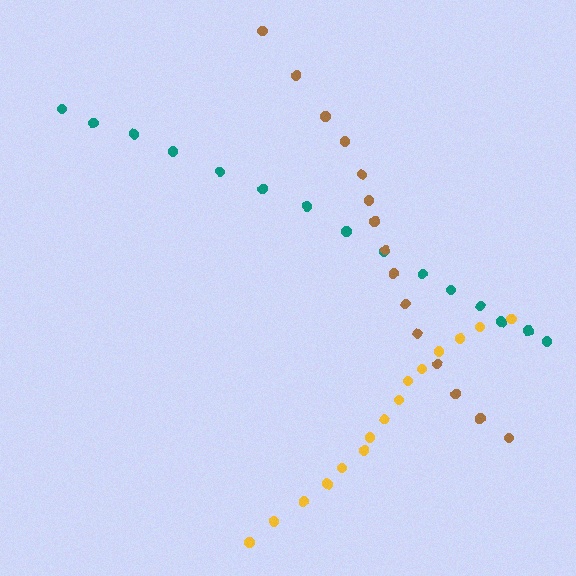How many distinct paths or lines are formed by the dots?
There are 3 distinct paths.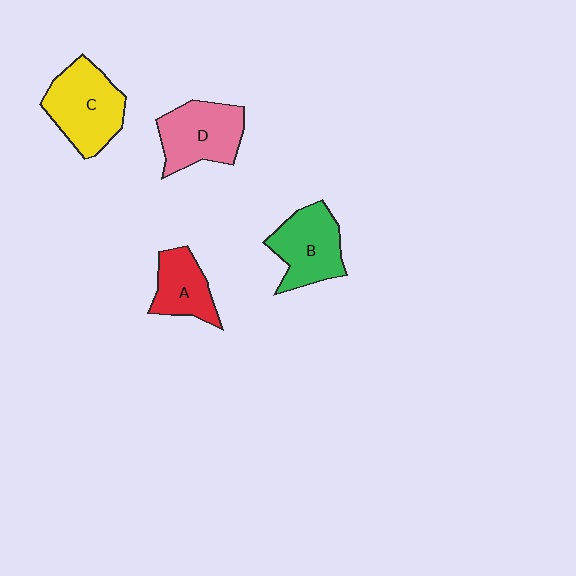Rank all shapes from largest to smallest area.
From largest to smallest: C (yellow), D (pink), B (green), A (red).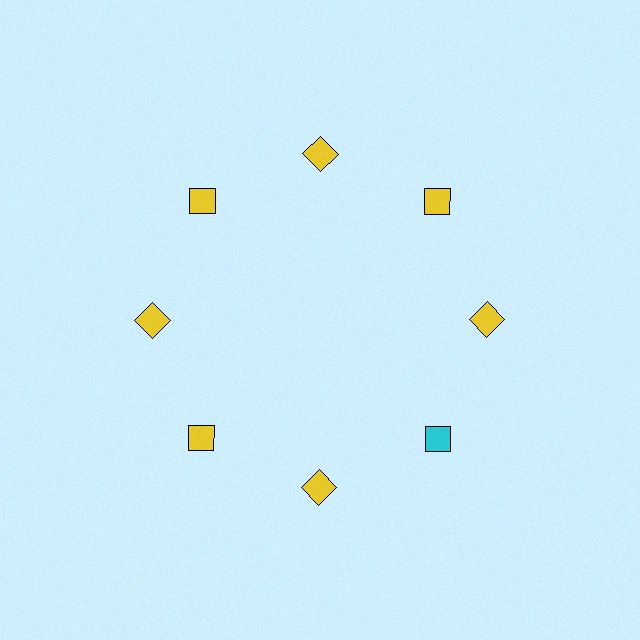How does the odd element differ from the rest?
It has a different color: cyan instead of yellow.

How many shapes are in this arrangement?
There are 8 shapes arranged in a ring pattern.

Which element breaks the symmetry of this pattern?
The cyan diamond at roughly the 4 o'clock position breaks the symmetry. All other shapes are yellow diamonds.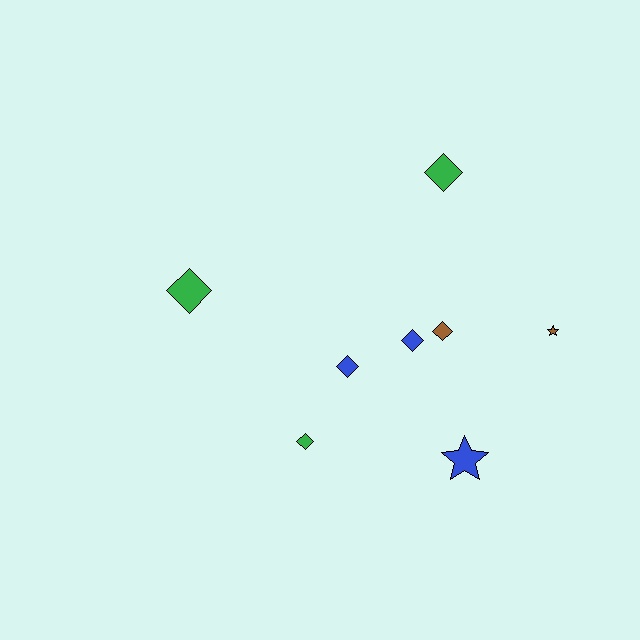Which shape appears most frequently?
Diamond, with 6 objects.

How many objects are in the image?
There are 8 objects.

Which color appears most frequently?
Green, with 3 objects.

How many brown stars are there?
There is 1 brown star.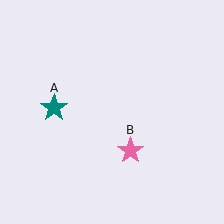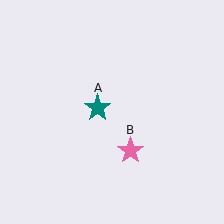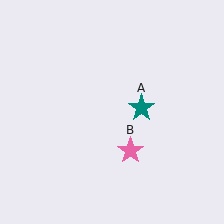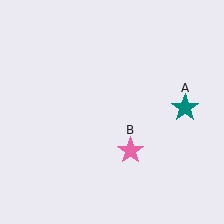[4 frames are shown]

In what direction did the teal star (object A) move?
The teal star (object A) moved right.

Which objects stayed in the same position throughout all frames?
Pink star (object B) remained stationary.